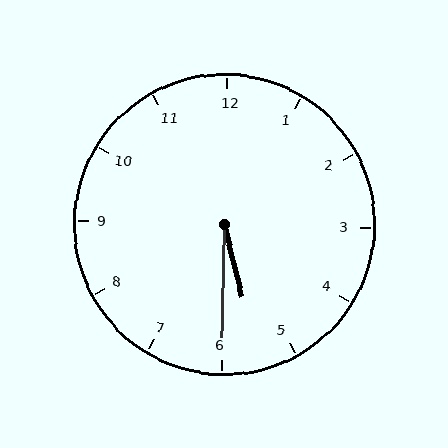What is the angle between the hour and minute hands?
Approximately 15 degrees.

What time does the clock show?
5:30.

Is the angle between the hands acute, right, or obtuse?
It is acute.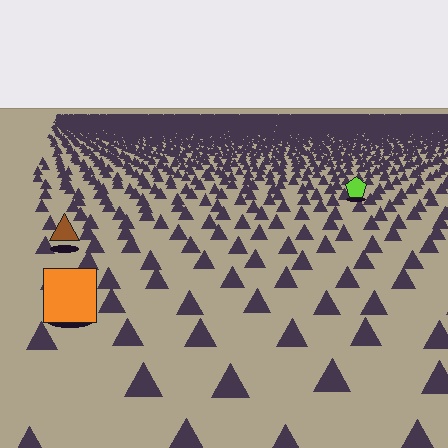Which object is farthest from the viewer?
The lime pentagon is farthest from the viewer. It appears smaller and the ground texture around it is denser.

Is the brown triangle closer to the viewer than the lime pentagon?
Yes. The brown triangle is closer — you can tell from the texture gradient: the ground texture is coarser near it.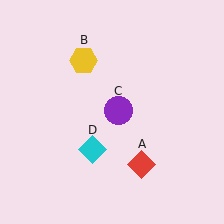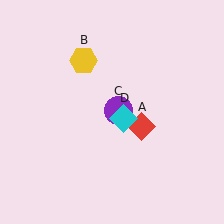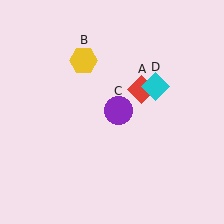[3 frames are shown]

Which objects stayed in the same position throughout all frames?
Yellow hexagon (object B) and purple circle (object C) remained stationary.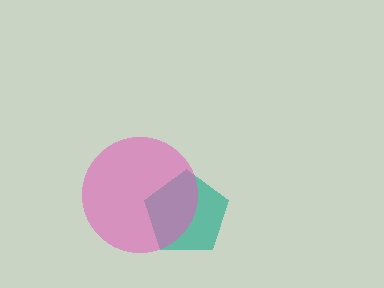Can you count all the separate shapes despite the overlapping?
Yes, there are 2 separate shapes.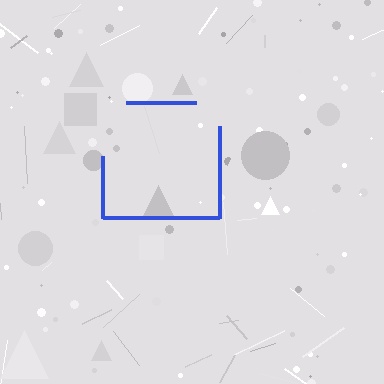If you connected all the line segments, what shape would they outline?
They would outline a square.